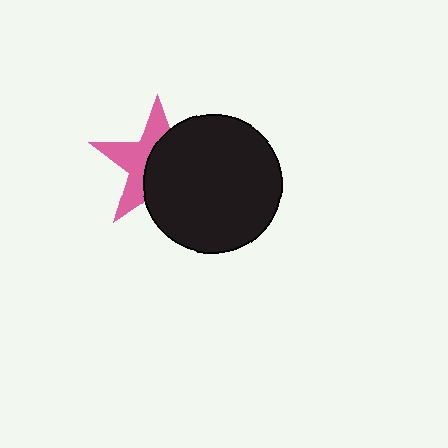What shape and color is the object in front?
The object in front is a black circle.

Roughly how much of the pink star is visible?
About half of it is visible (roughly 45%).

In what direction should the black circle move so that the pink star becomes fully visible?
The black circle should move right. That is the shortest direction to clear the overlap and leave the pink star fully visible.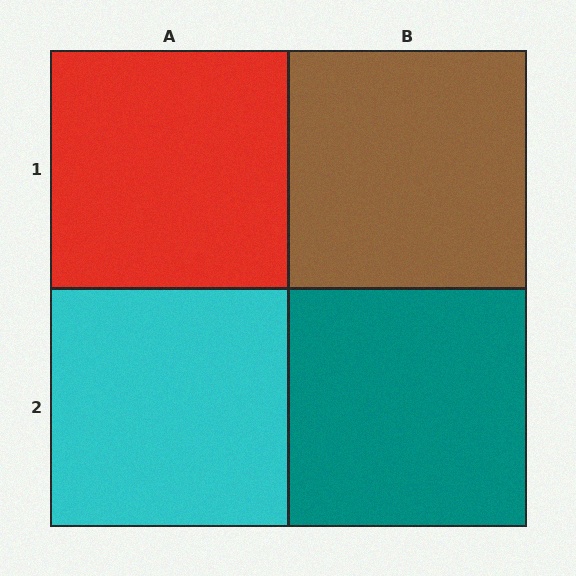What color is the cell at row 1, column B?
Brown.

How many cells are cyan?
1 cell is cyan.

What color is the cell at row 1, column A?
Red.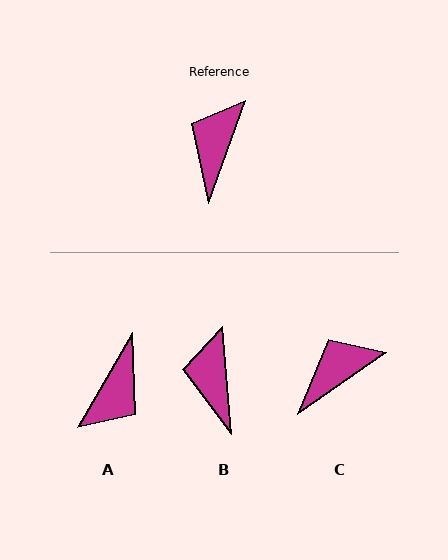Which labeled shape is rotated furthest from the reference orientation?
A, about 170 degrees away.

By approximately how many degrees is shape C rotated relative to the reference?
Approximately 35 degrees clockwise.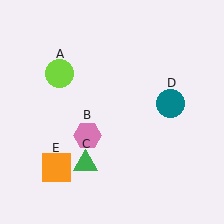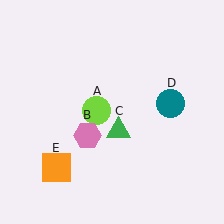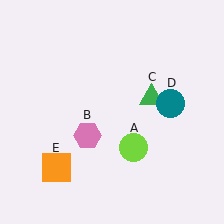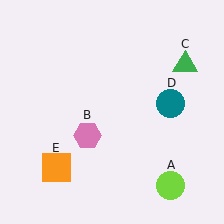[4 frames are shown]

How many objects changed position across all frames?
2 objects changed position: lime circle (object A), green triangle (object C).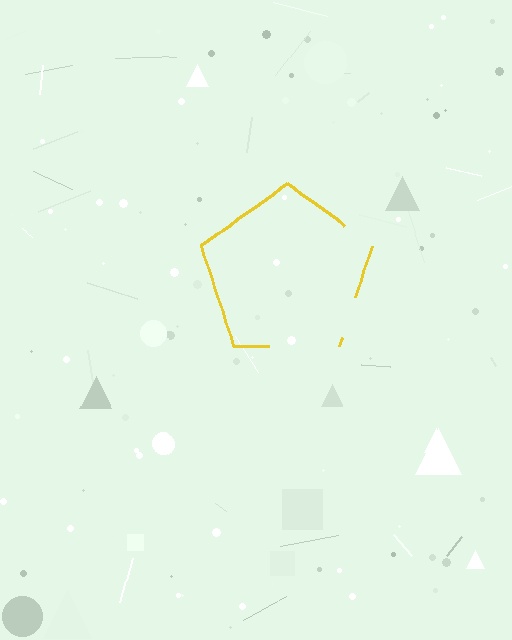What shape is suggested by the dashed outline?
The dashed outline suggests a pentagon.